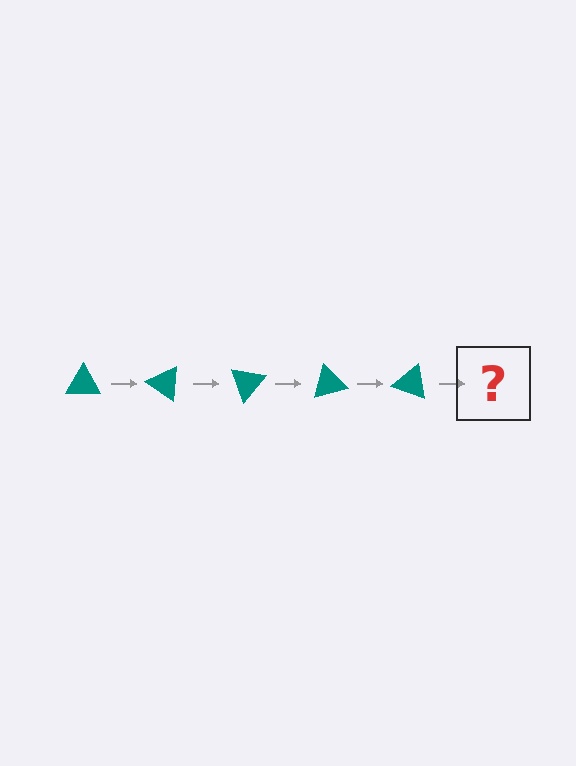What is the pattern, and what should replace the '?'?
The pattern is that the triangle rotates 35 degrees each step. The '?' should be a teal triangle rotated 175 degrees.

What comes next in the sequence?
The next element should be a teal triangle rotated 175 degrees.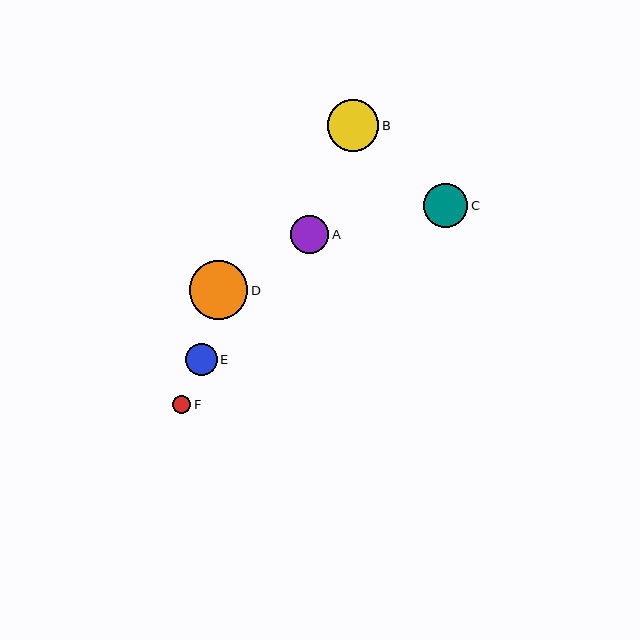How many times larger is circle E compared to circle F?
Circle E is approximately 1.8 times the size of circle F.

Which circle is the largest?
Circle D is the largest with a size of approximately 59 pixels.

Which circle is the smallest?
Circle F is the smallest with a size of approximately 18 pixels.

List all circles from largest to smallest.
From largest to smallest: D, B, C, A, E, F.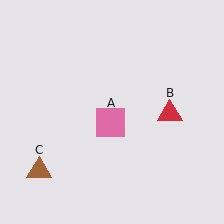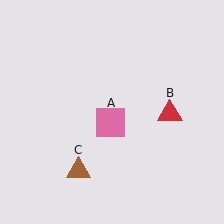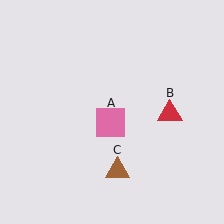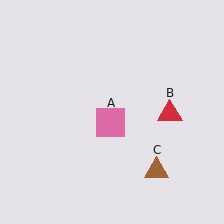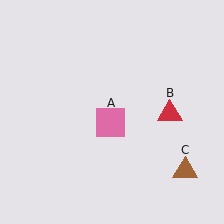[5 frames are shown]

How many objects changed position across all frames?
1 object changed position: brown triangle (object C).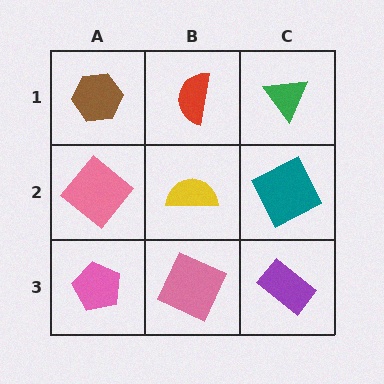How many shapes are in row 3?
3 shapes.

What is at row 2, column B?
A yellow semicircle.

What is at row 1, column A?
A brown hexagon.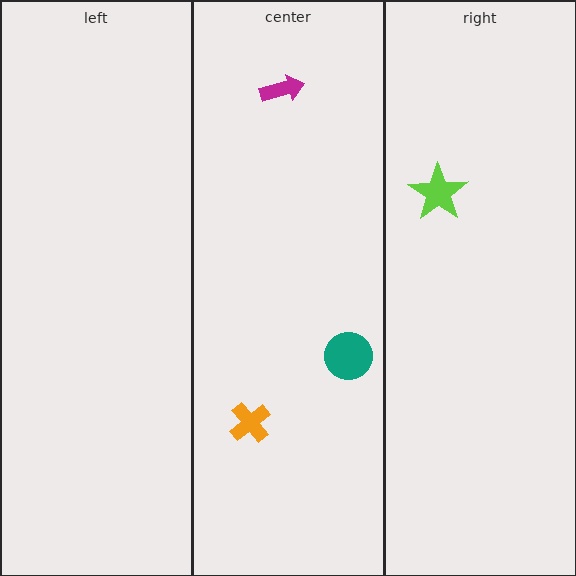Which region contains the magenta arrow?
The center region.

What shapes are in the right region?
The lime star.